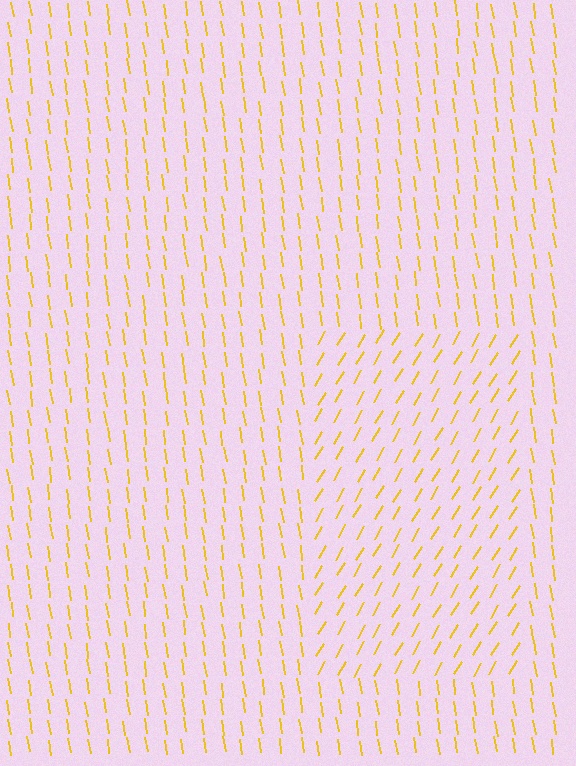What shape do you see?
I see a rectangle.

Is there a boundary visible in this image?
Yes, there is a texture boundary formed by a change in line orientation.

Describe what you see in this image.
The image is filled with small yellow line segments. A rectangle region in the image has lines oriented differently from the surrounding lines, creating a visible texture boundary.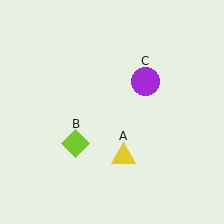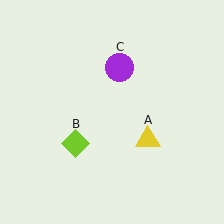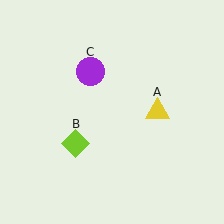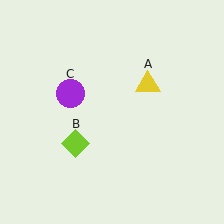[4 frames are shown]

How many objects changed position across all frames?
2 objects changed position: yellow triangle (object A), purple circle (object C).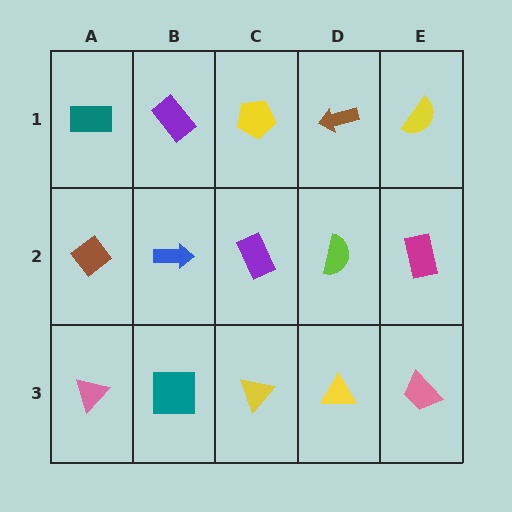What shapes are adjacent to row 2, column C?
A yellow pentagon (row 1, column C), a yellow triangle (row 3, column C), a blue arrow (row 2, column B), a lime semicircle (row 2, column D).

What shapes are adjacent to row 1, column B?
A blue arrow (row 2, column B), a teal rectangle (row 1, column A), a yellow pentagon (row 1, column C).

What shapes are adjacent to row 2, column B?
A purple rectangle (row 1, column B), a teal square (row 3, column B), a brown diamond (row 2, column A), a purple rectangle (row 2, column C).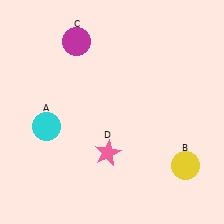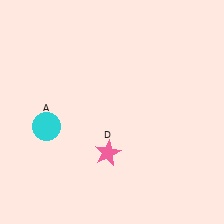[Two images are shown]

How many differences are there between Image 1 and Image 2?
There are 2 differences between the two images.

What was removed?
The magenta circle (C), the yellow circle (B) were removed in Image 2.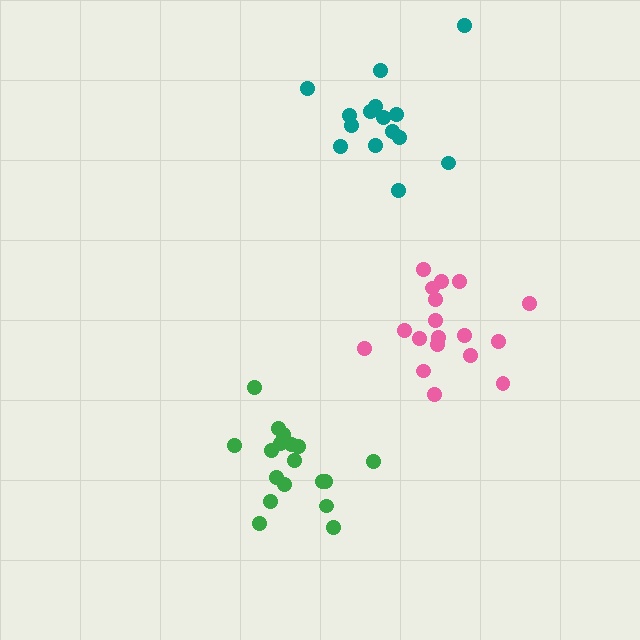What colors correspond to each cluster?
The clusters are colored: teal, green, pink.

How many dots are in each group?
Group 1: 15 dots, Group 2: 18 dots, Group 3: 18 dots (51 total).